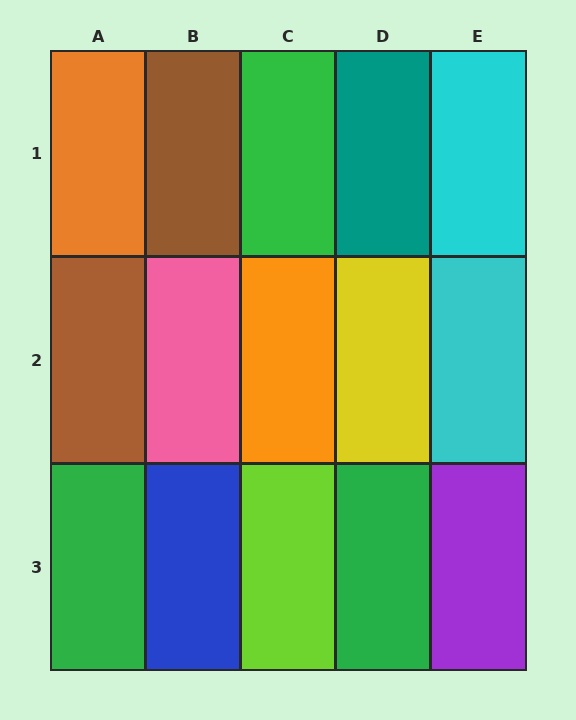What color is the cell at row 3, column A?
Green.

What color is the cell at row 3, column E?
Purple.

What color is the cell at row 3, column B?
Blue.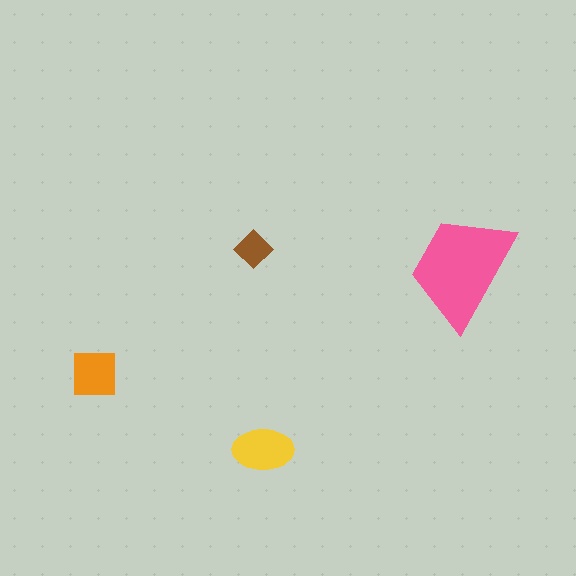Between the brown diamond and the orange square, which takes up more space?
The orange square.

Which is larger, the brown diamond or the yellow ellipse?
The yellow ellipse.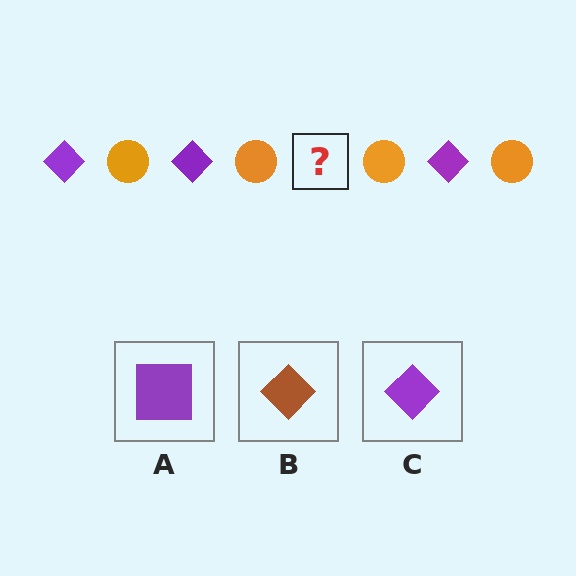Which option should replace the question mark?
Option C.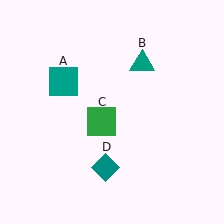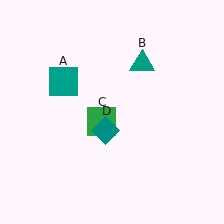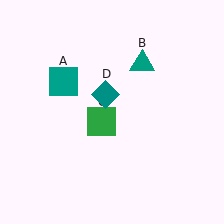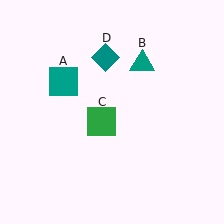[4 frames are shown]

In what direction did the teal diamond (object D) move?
The teal diamond (object D) moved up.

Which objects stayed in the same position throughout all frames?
Teal square (object A) and teal triangle (object B) and green square (object C) remained stationary.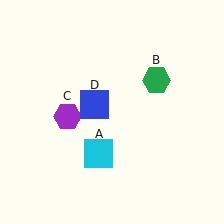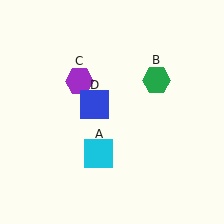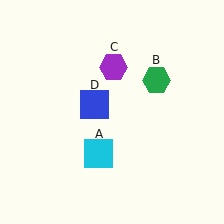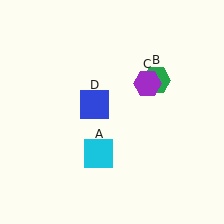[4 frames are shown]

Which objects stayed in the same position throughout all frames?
Cyan square (object A) and green hexagon (object B) and blue square (object D) remained stationary.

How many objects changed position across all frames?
1 object changed position: purple hexagon (object C).